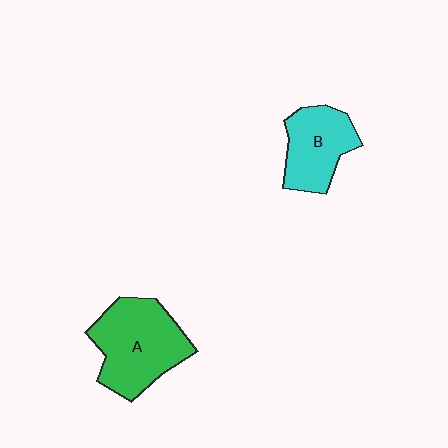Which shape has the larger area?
Shape A (green).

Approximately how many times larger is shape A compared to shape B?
Approximately 1.4 times.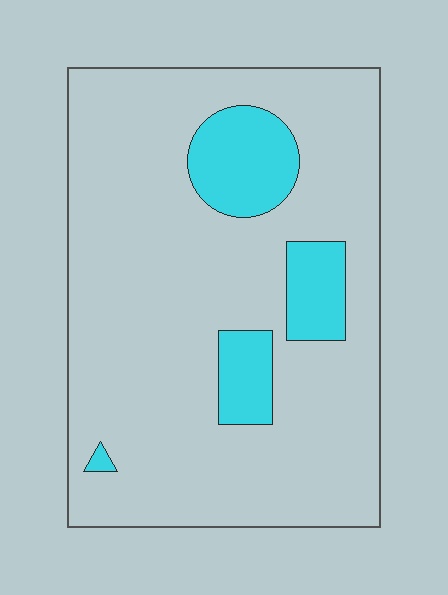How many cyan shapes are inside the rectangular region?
4.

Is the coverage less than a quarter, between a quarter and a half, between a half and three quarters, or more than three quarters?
Less than a quarter.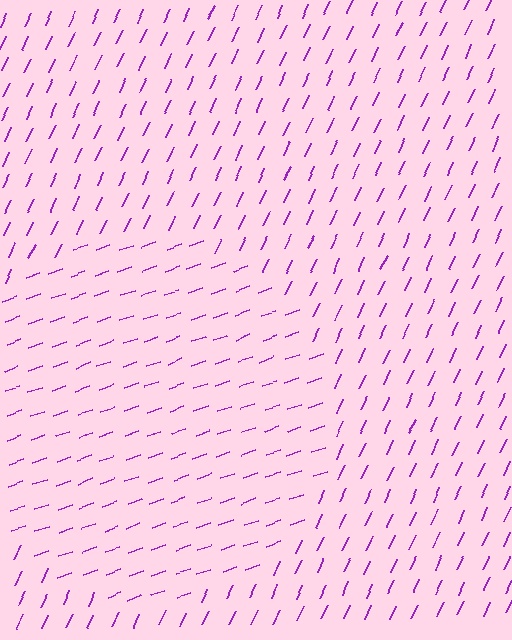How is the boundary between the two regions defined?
The boundary is defined purely by a change in line orientation (approximately 45 degrees difference). All lines are the same color and thickness.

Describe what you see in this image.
The image is filled with small purple line segments. A circle region in the image has lines oriented differently from the surrounding lines, creating a visible texture boundary.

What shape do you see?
I see a circle.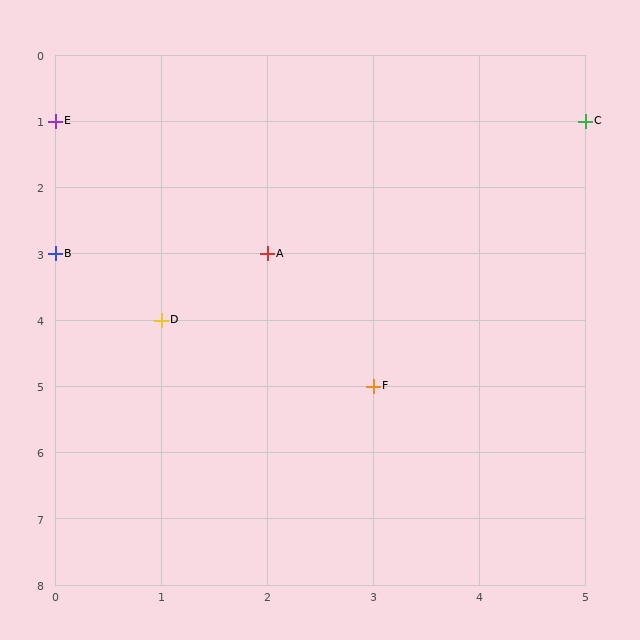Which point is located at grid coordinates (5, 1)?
Point C is at (5, 1).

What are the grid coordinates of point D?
Point D is at grid coordinates (1, 4).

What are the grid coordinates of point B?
Point B is at grid coordinates (0, 3).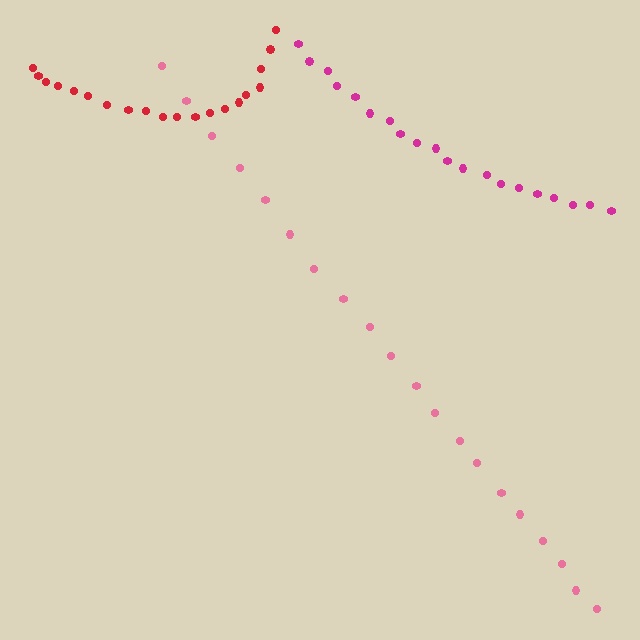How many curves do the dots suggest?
There are 3 distinct paths.